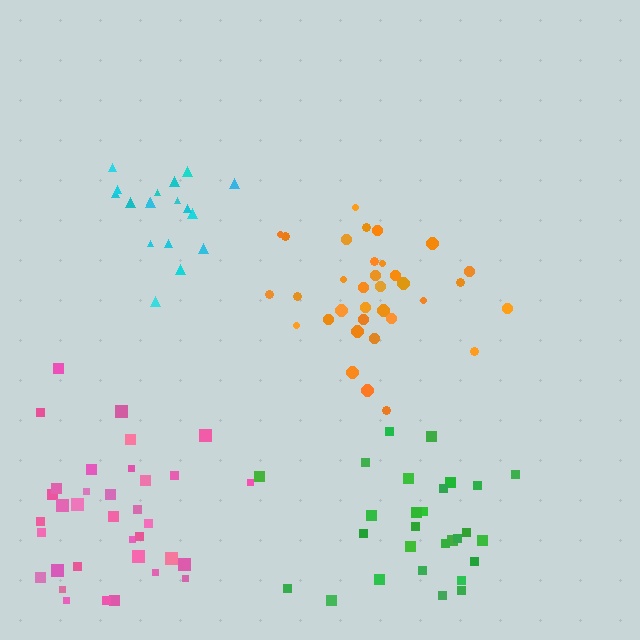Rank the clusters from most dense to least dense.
cyan, orange, green, pink.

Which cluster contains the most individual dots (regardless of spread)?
Pink (35).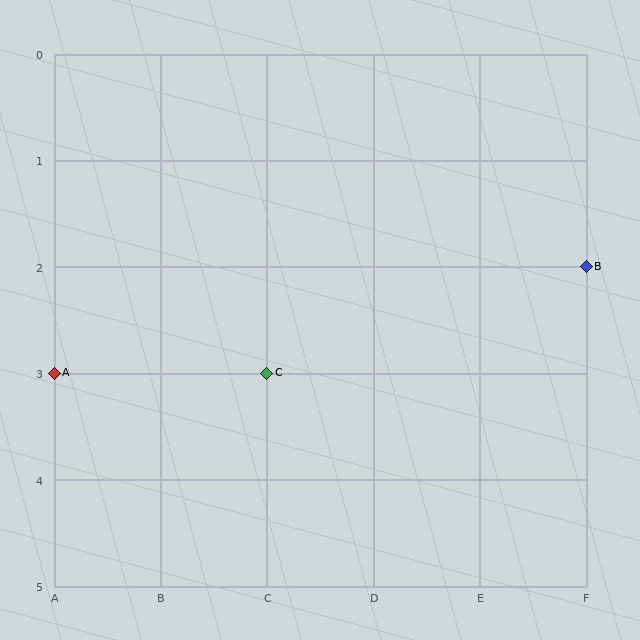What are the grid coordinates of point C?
Point C is at grid coordinates (C, 3).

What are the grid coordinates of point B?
Point B is at grid coordinates (F, 2).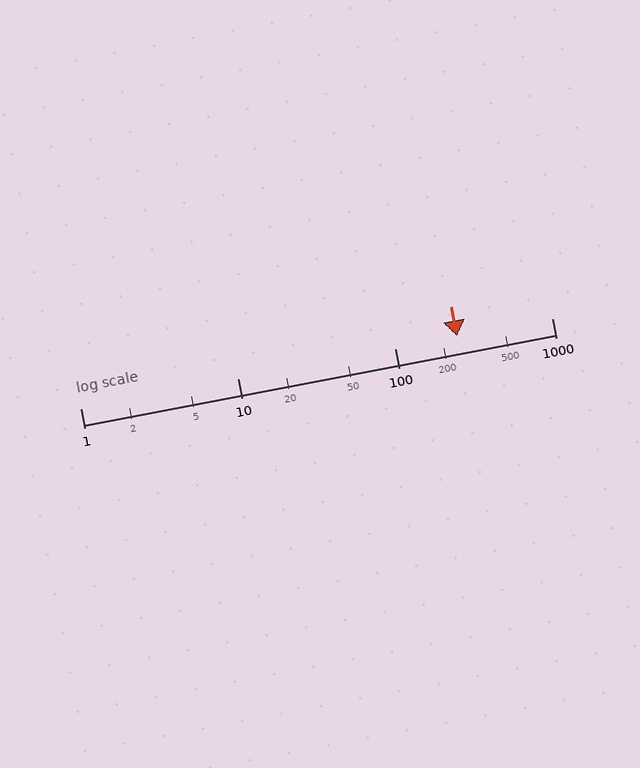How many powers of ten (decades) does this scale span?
The scale spans 3 decades, from 1 to 1000.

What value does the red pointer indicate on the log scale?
The pointer indicates approximately 250.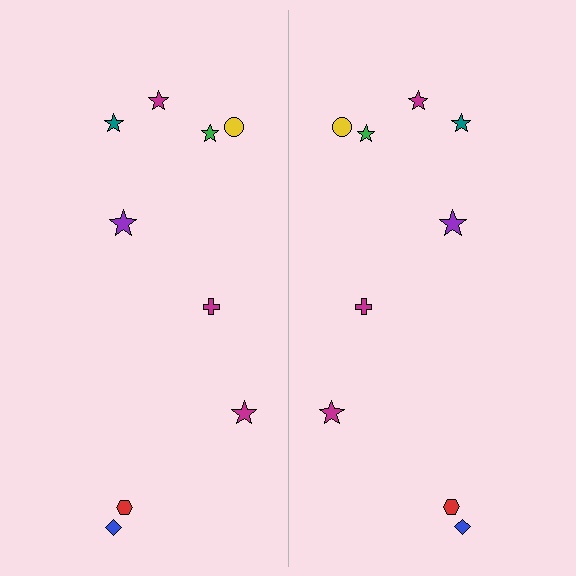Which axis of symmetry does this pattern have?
The pattern has a vertical axis of symmetry running through the center of the image.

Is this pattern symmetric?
Yes, this pattern has bilateral (reflection) symmetry.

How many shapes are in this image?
There are 18 shapes in this image.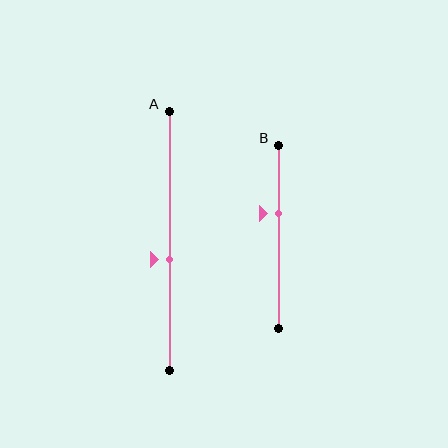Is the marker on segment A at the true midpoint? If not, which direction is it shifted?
No, the marker on segment A is shifted downward by about 7% of the segment length.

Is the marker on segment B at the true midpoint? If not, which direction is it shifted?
No, the marker on segment B is shifted upward by about 13% of the segment length.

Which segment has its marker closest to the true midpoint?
Segment A has its marker closest to the true midpoint.